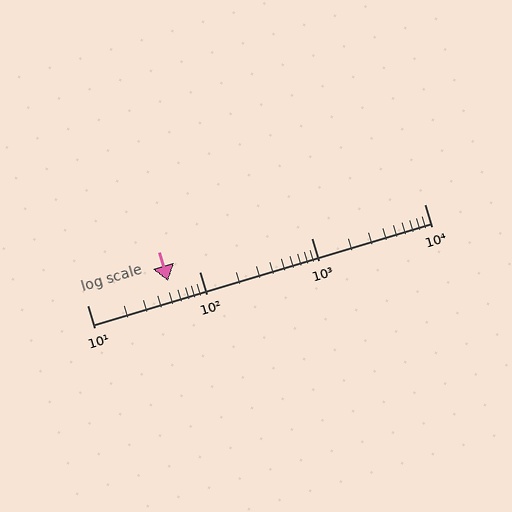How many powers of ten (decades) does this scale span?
The scale spans 3 decades, from 10 to 10000.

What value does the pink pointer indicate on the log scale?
The pointer indicates approximately 52.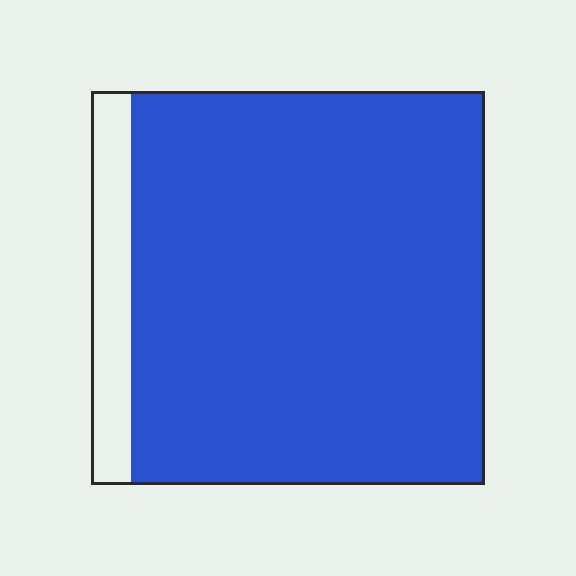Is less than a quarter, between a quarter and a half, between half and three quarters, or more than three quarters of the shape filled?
More than three quarters.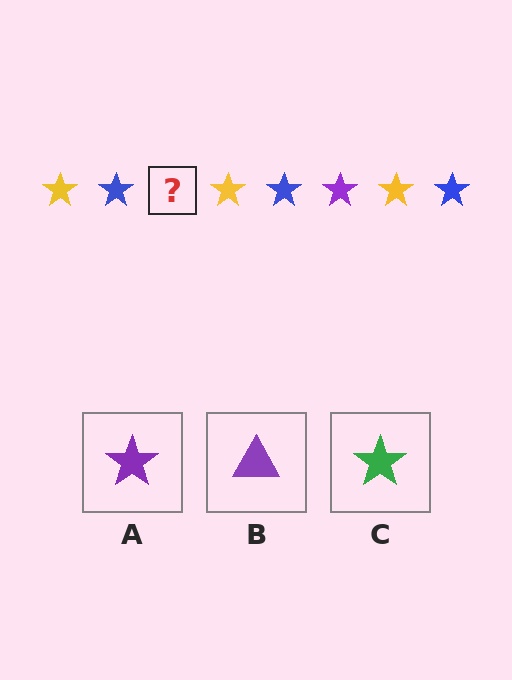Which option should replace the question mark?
Option A.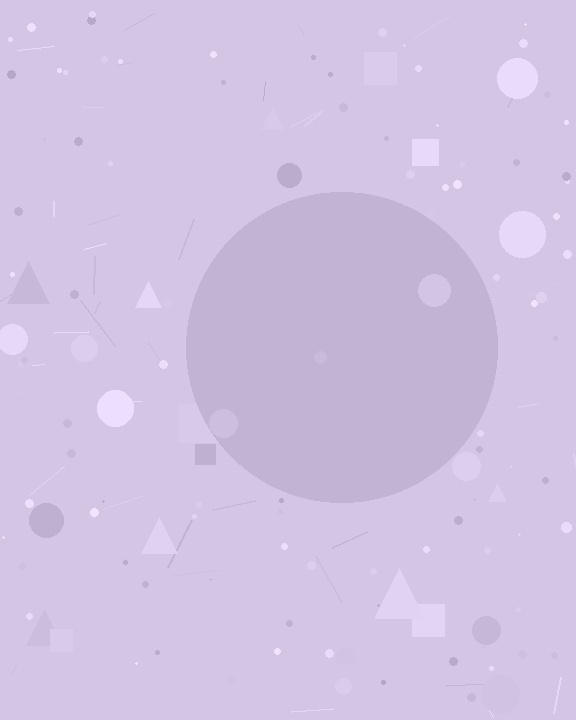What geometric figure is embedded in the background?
A circle is embedded in the background.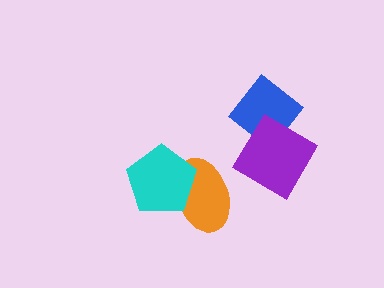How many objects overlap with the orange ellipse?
1 object overlaps with the orange ellipse.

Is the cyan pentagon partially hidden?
No, no other shape covers it.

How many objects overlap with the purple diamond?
1 object overlaps with the purple diamond.